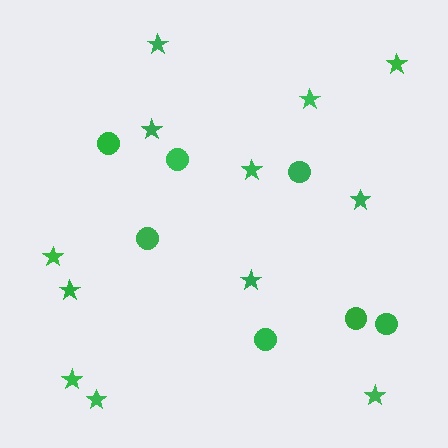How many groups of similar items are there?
There are 2 groups: one group of circles (7) and one group of stars (12).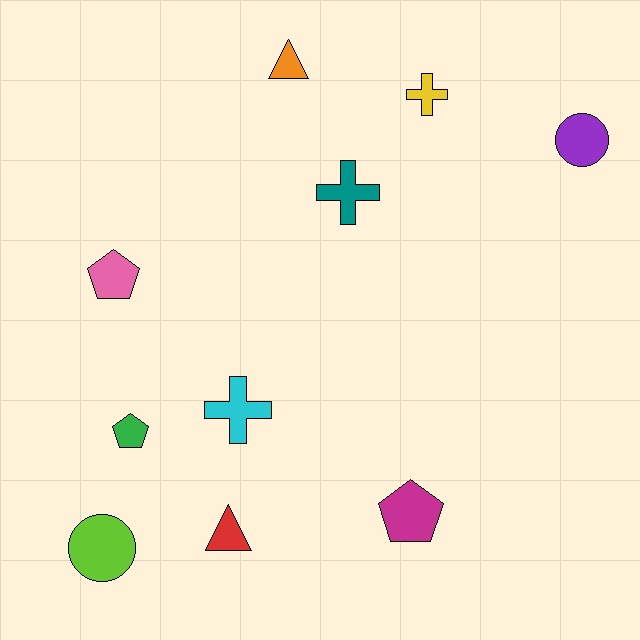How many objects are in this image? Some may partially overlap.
There are 10 objects.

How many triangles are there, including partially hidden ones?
There are 2 triangles.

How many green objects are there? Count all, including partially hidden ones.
There is 1 green object.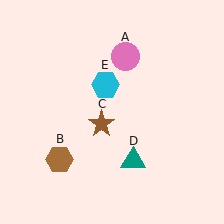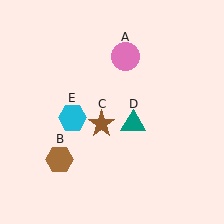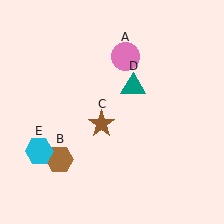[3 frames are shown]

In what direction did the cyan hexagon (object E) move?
The cyan hexagon (object E) moved down and to the left.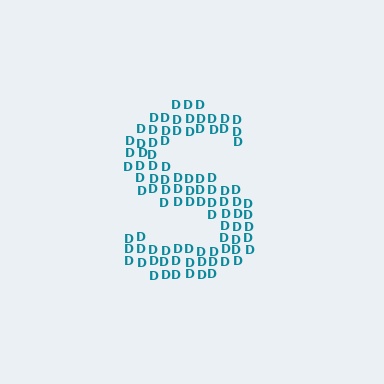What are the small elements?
The small elements are letter D's.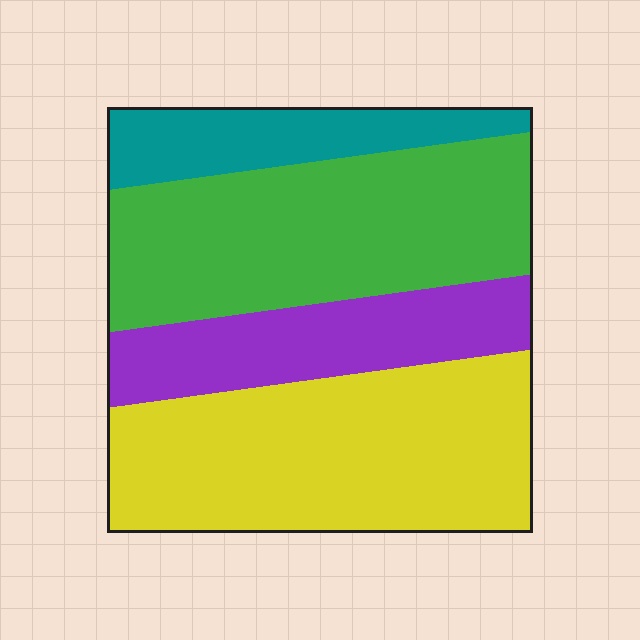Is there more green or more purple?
Green.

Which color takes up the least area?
Teal, at roughly 15%.